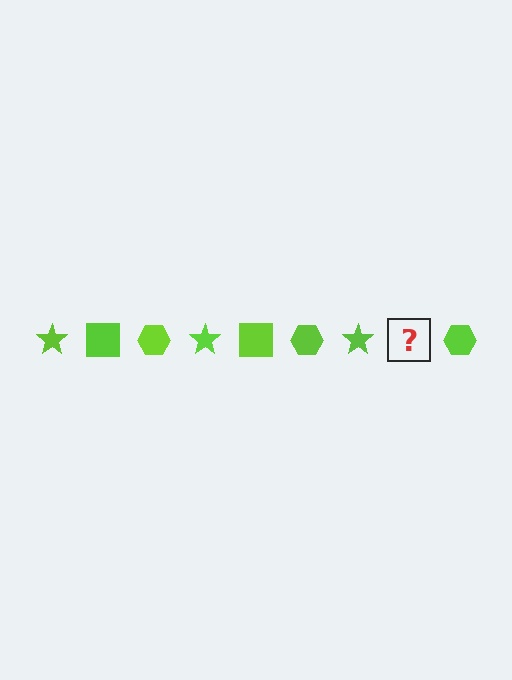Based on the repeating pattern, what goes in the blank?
The blank should be a lime square.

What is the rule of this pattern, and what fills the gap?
The rule is that the pattern cycles through star, square, hexagon shapes in lime. The gap should be filled with a lime square.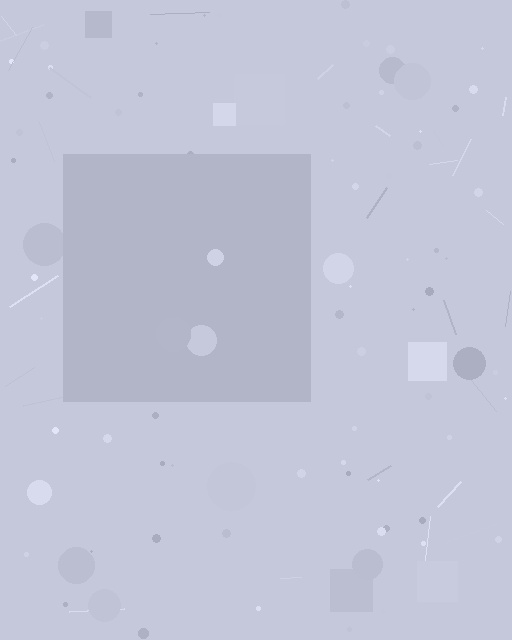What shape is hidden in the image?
A square is hidden in the image.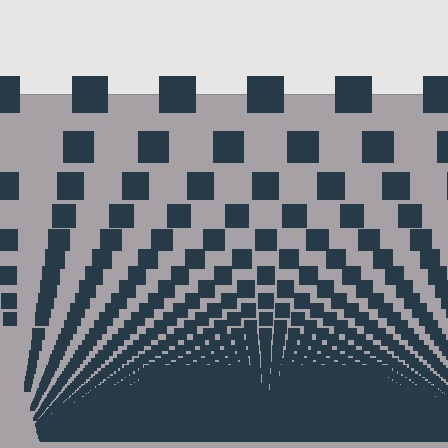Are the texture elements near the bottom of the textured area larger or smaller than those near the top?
Smaller. The gradient is inverted — elements near the bottom are smaller and denser.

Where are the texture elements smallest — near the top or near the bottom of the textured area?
Near the bottom.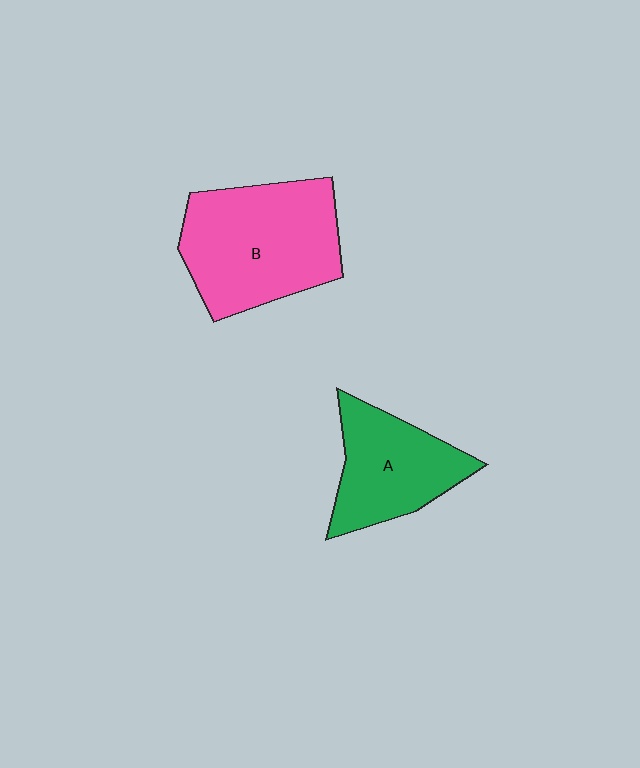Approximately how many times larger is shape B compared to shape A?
Approximately 1.5 times.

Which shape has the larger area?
Shape B (pink).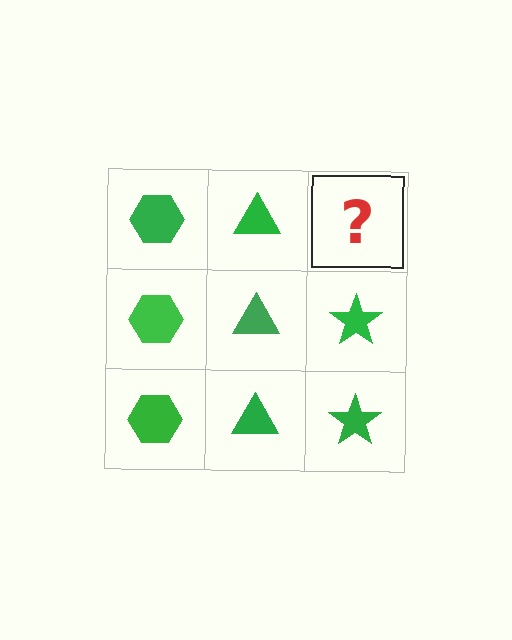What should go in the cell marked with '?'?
The missing cell should contain a green star.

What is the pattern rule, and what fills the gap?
The rule is that each column has a consistent shape. The gap should be filled with a green star.